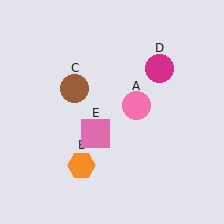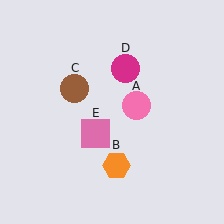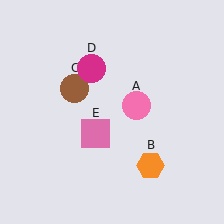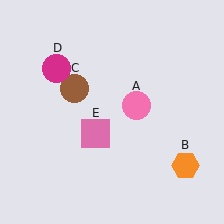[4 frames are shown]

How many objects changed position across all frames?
2 objects changed position: orange hexagon (object B), magenta circle (object D).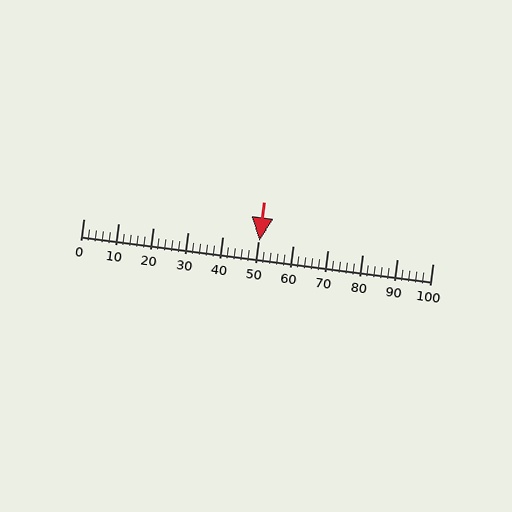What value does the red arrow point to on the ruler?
The red arrow points to approximately 50.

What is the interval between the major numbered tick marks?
The major tick marks are spaced 10 units apart.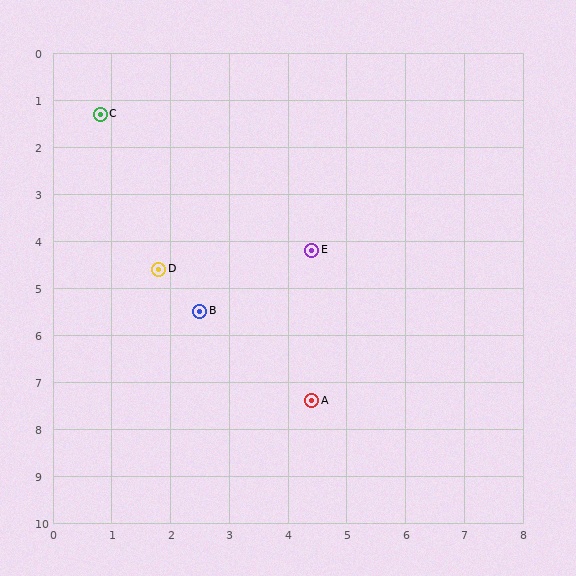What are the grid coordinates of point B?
Point B is at approximately (2.5, 5.5).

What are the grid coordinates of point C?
Point C is at approximately (0.8, 1.3).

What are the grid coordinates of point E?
Point E is at approximately (4.4, 4.2).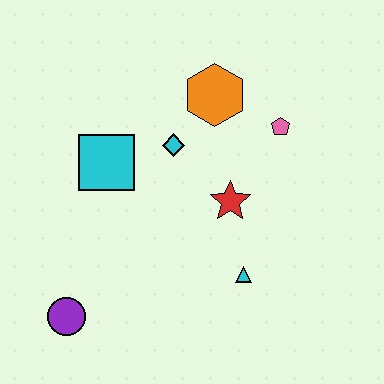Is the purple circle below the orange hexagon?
Yes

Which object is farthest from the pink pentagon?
The purple circle is farthest from the pink pentagon.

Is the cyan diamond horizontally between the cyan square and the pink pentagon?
Yes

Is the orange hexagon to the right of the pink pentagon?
No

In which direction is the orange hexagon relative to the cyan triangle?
The orange hexagon is above the cyan triangle.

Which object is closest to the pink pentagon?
The orange hexagon is closest to the pink pentagon.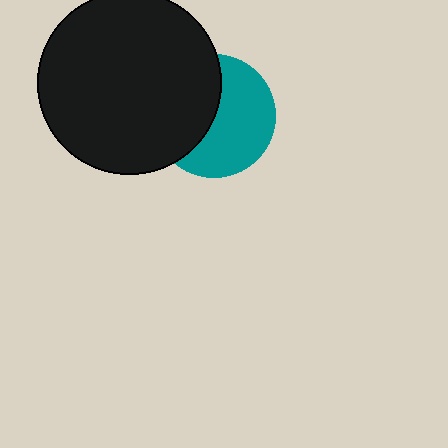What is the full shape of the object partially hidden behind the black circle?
The partially hidden object is a teal circle.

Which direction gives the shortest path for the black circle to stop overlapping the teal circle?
Moving left gives the shortest separation.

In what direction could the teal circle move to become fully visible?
The teal circle could move right. That would shift it out from behind the black circle entirely.